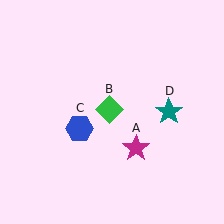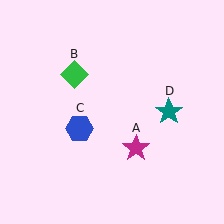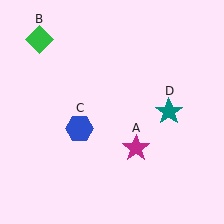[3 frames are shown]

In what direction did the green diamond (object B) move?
The green diamond (object B) moved up and to the left.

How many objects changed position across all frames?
1 object changed position: green diamond (object B).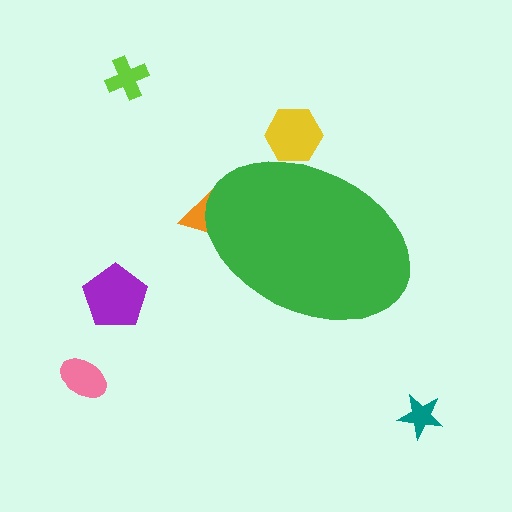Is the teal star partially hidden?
No, the teal star is fully visible.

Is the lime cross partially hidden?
No, the lime cross is fully visible.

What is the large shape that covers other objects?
A green ellipse.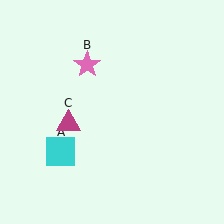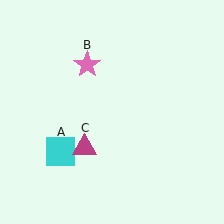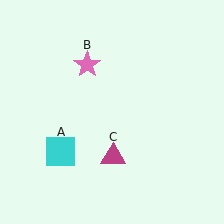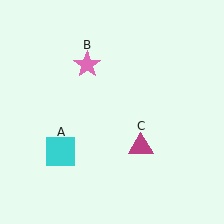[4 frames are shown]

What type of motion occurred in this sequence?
The magenta triangle (object C) rotated counterclockwise around the center of the scene.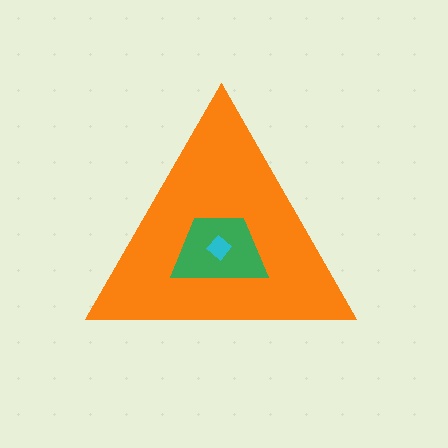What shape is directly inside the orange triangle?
The green trapezoid.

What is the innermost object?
The cyan diamond.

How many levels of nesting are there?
3.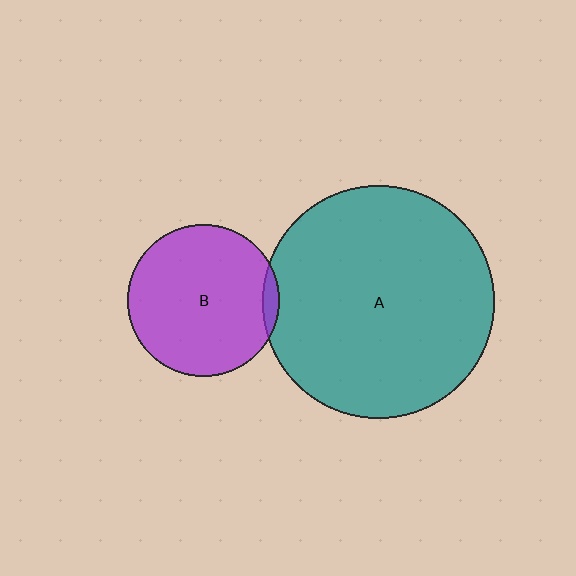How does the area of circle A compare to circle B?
Approximately 2.3 times.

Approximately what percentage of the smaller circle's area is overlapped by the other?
Approximately 5%.